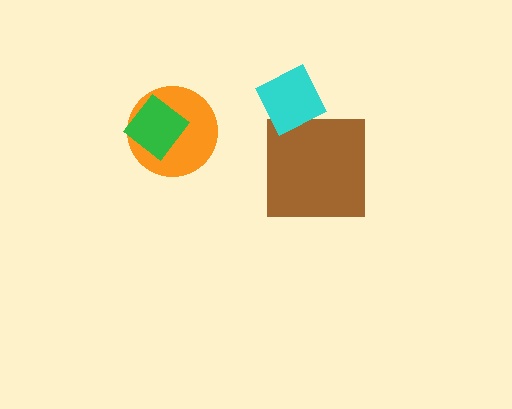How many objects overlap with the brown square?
0 objects overlap with the brown square.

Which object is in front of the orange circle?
The green diamond is in front of the orange circle.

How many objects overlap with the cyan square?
0 objects overlap with the cyan square.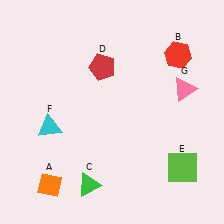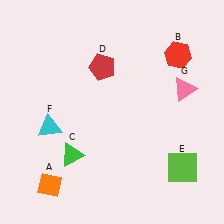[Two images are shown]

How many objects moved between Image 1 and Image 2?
1 object moved between the two images.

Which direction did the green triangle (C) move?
The green triangle (C) moved up.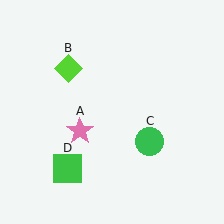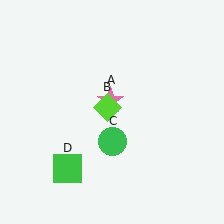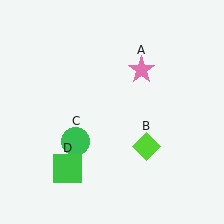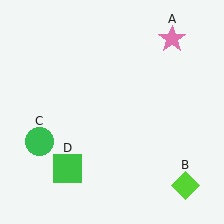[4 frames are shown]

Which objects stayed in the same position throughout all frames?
Green square (object D) remained stationary.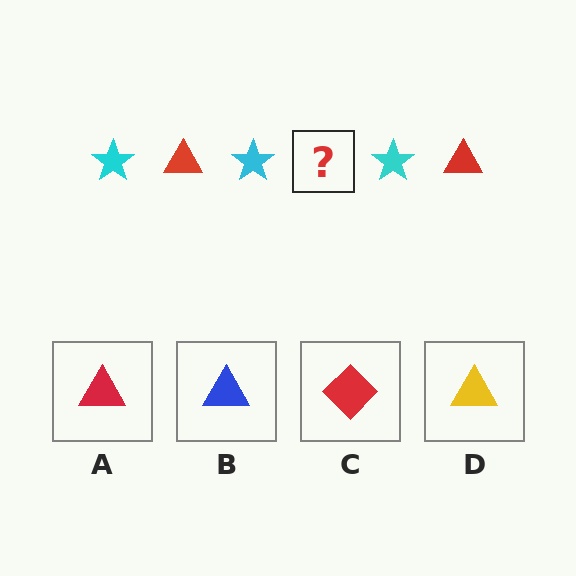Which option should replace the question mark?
Option A.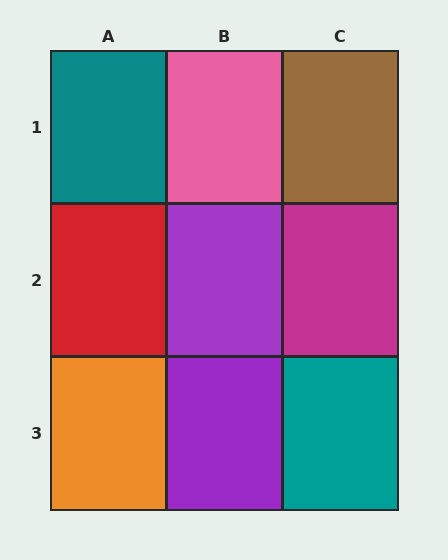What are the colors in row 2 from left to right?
Red, purple, magenta.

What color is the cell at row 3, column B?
Purple.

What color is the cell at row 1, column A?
Teal.